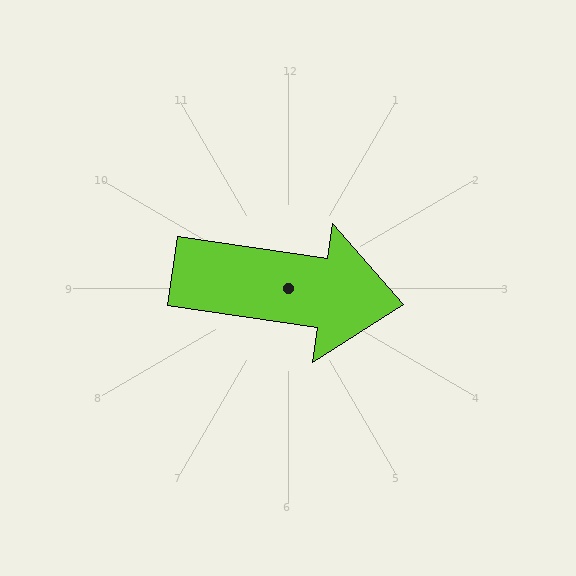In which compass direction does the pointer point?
East.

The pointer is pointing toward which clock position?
Roughly 3 o'clock.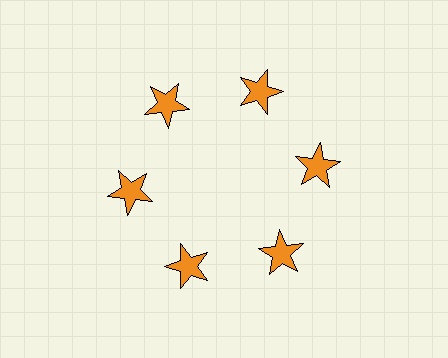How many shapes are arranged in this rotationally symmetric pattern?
There are 6 shapes, arranged in 6 groups of 1.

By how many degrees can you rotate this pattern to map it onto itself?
The pattern maps onto itself every 60 degrees of rotation.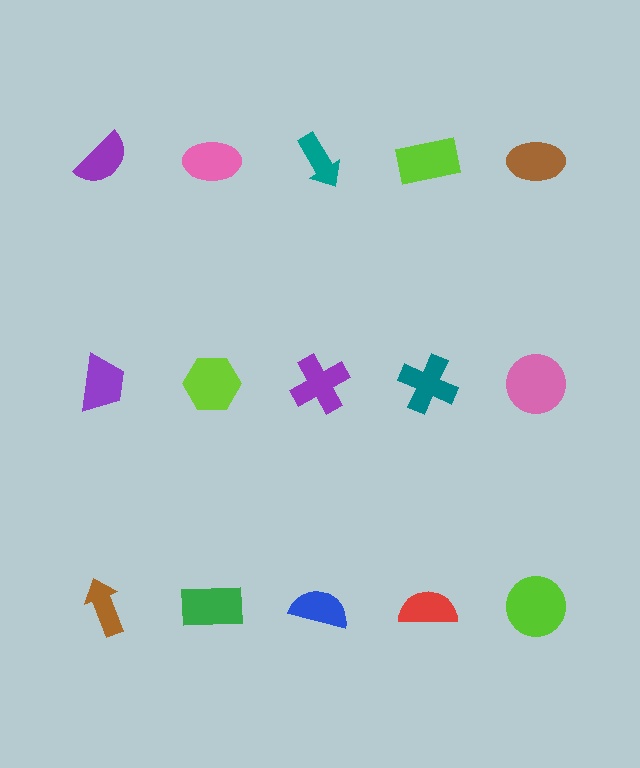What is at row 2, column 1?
A purple trapezoid.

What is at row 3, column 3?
A blue semicircle.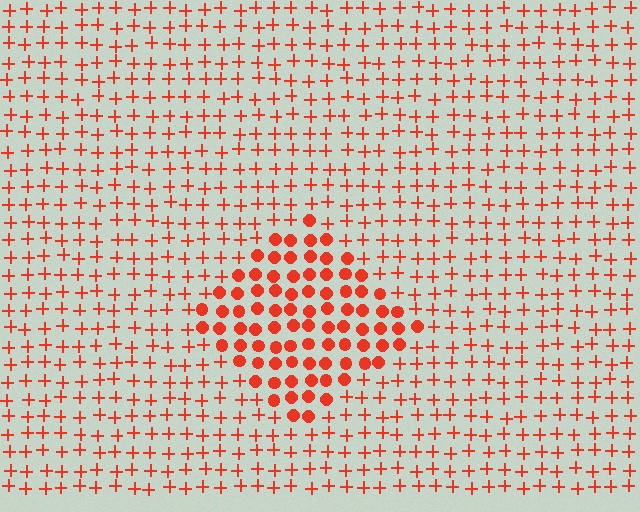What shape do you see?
I see a diamond.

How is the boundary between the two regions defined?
The boundary is defined by a change in element shape: circles inside vs. plus signs outside. All elements share the same color and spacing.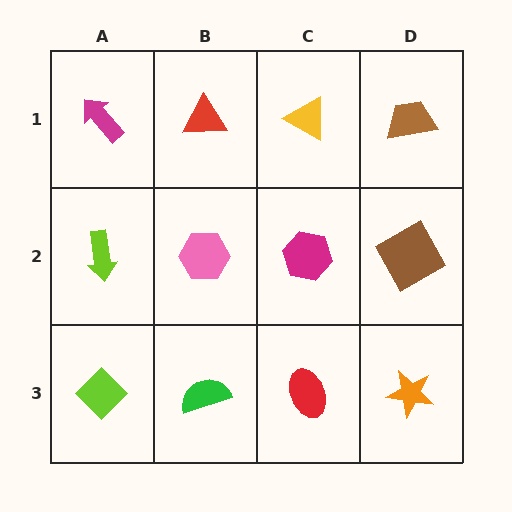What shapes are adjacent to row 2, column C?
A yellow triangle (row 1, column C), a red ellipse (row 3, column C), a pink hexagon (row 2, column B), a brown square (row 2, column D).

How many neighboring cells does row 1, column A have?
2.